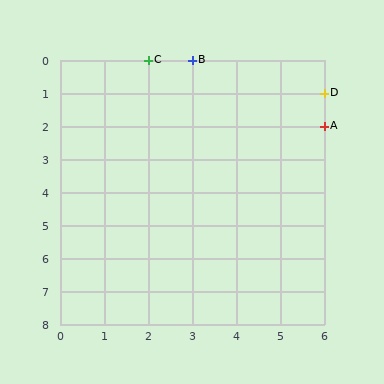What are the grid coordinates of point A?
Point A is at grid coordinates (6, 2).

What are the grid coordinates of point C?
Point C is at grid coordinates (2, 0).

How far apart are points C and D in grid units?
Points C and D are 4 columns and 1 row apart (about 4.1 grid units diagonally).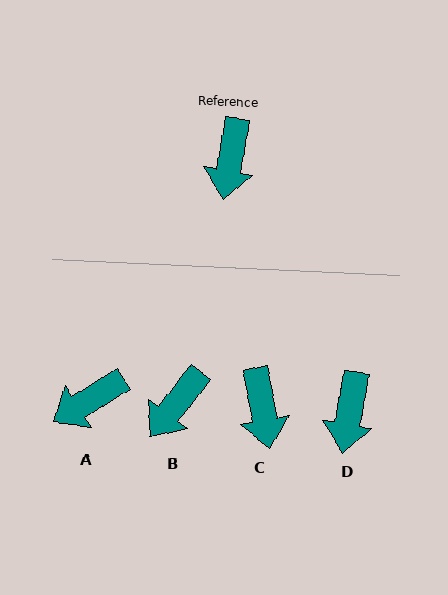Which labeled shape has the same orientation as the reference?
D.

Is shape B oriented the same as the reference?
No, it is off by about 28 degrees.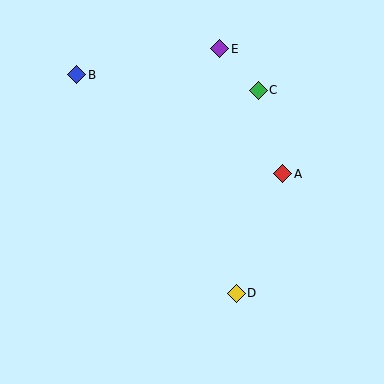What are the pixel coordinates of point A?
Point A is at (283, 174).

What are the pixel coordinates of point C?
Point C is at (258, 90).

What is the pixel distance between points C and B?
The distance between C and B is 182 pixels.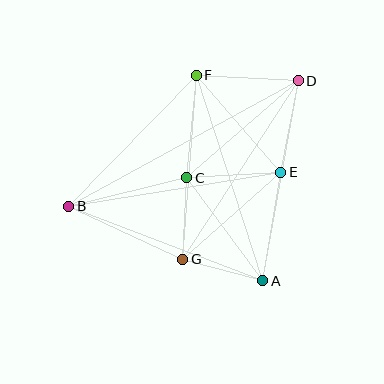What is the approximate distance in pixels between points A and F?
The distance between A and F is approximately 216 pixels.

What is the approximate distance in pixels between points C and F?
The distance between C and F is approximately 103 pixels.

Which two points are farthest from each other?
Points B and D are farthest from each other.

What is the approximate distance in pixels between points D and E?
The distance between D and E is approximately 93 pixels.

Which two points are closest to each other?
Points C and G are closest to each other.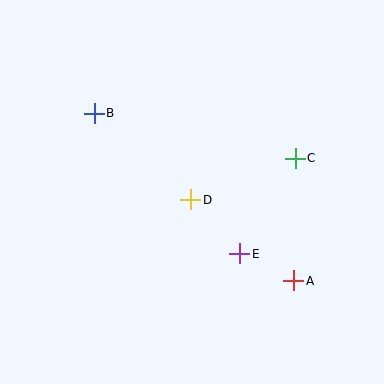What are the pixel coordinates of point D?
Point D is at (191, 200).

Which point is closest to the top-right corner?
Point C is closest to the top-right corner.